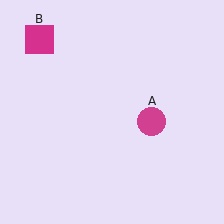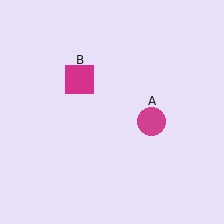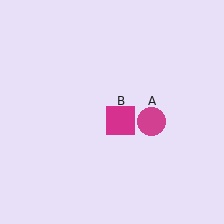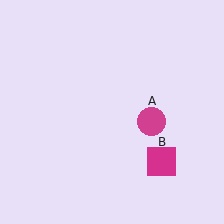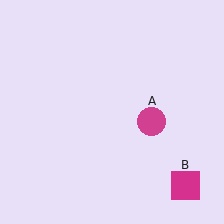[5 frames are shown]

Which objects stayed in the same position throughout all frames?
Magenta circle (object A) remained stationary.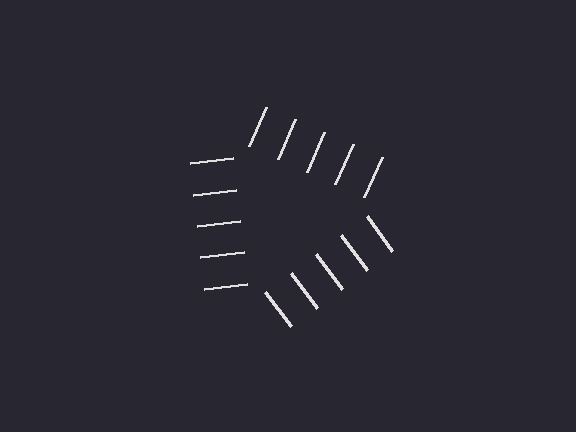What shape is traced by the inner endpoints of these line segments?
An illusory triangle — the line segments terminate on its edges but no continuous stroke is drawn.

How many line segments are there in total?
15 — 5 along each of the 3 edges.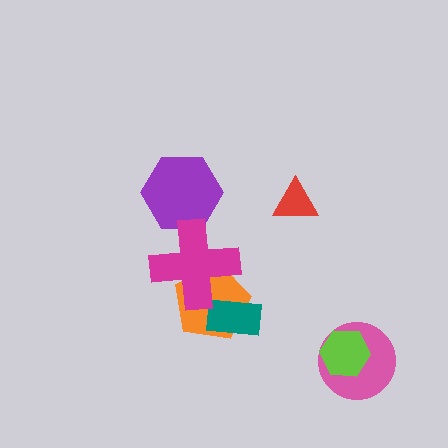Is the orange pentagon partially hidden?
Yes, it is partially covered by another shape.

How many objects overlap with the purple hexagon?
1 object overlaps with the purple hexagon.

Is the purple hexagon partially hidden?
Yes, it is partially covered by another shape.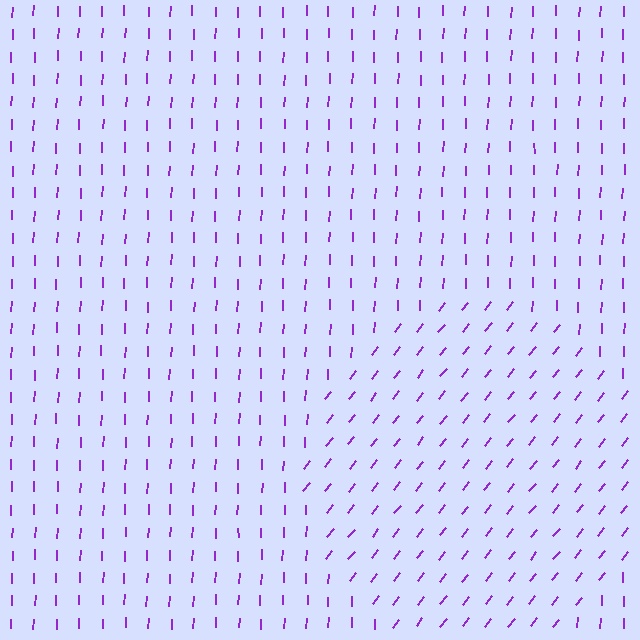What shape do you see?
I see a circle.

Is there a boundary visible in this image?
Yes, there is a texture boundary formed by a change in line orientation.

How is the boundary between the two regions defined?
The boundary is defined purely by a change in line orientation (approximately 36 degrees difference). All lines are the same color and thickness.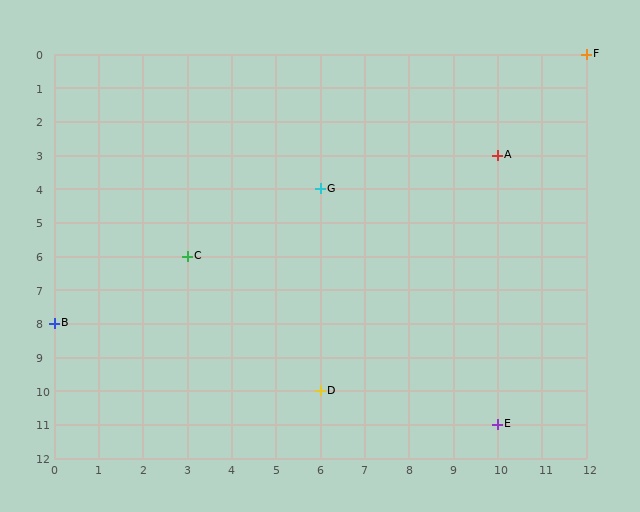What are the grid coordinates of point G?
Point G is at grid coordinates (6, 4).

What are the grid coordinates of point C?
Point C is at grid coordinates (3, 6).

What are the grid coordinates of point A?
Point A is at grid coordinates (10, 3).